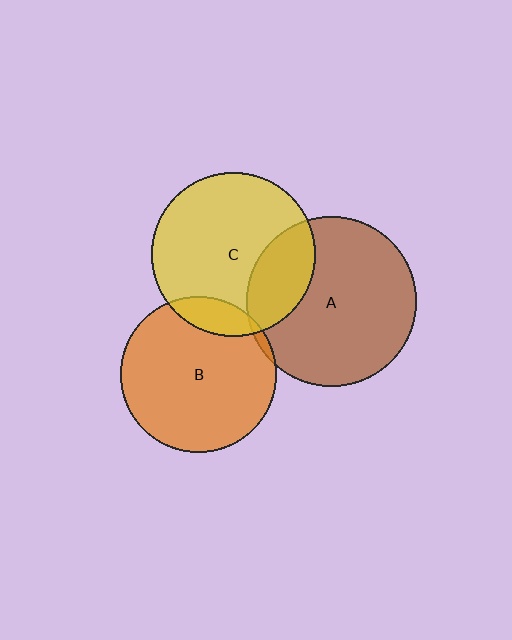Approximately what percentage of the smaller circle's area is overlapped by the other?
Approximately 25%.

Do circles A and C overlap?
Yes.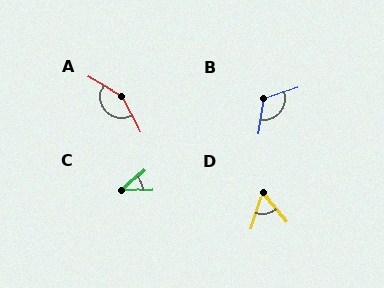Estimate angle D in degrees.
Approximately 58 degrees.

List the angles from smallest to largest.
C (39°), D (58°), B (118°), A (149°).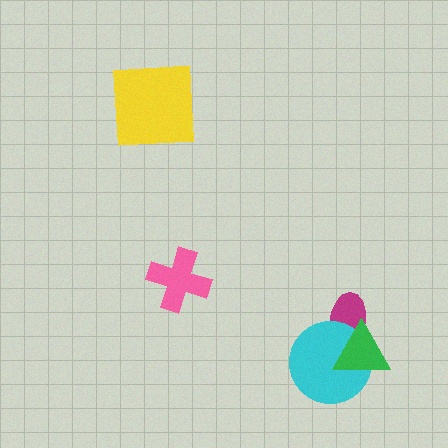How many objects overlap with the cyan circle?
2 objects overlap with the cyan circle.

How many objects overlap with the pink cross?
0 objects overlap with the pink cross.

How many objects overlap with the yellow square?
0 objects overlap with the yellow square.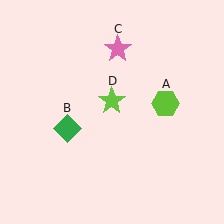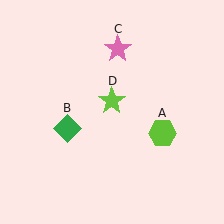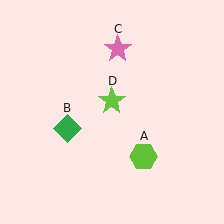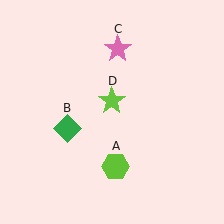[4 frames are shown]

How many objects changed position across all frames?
1 object changed position: lime hexagon (object A).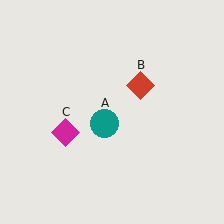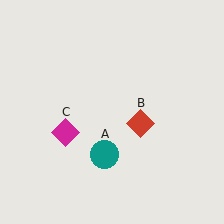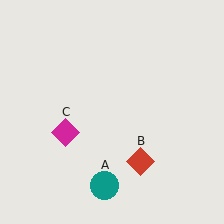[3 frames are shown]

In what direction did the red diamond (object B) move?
The red diamond (object B) moved down.